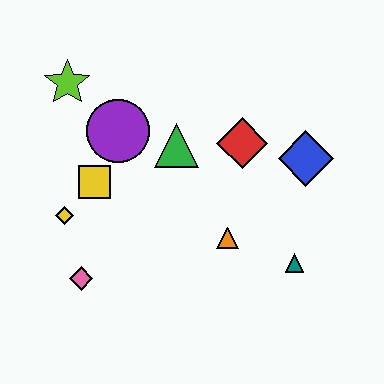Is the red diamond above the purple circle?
No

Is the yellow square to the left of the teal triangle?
Yes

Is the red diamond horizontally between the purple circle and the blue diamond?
Yes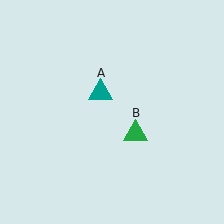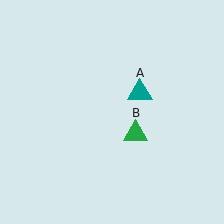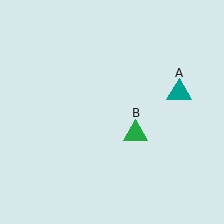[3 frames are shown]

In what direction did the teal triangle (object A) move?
The teal triangle (object A) moved right.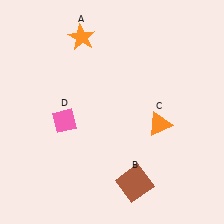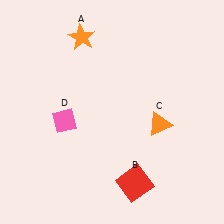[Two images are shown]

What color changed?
The square (B) changed from brown in Image 1 to red in Image 2.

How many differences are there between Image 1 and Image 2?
There is 1 difference between the two images.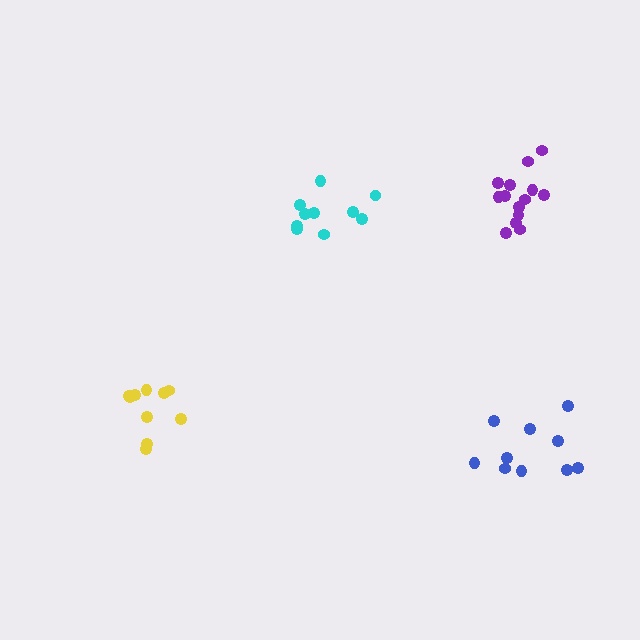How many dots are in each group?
Group 1: 10 dots, Group 2: 14 dots, Group 3: 10 dots, Group 4: 10 dots (44 total).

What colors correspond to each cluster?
The clusters are colored: cyan, purple, blue, yellow.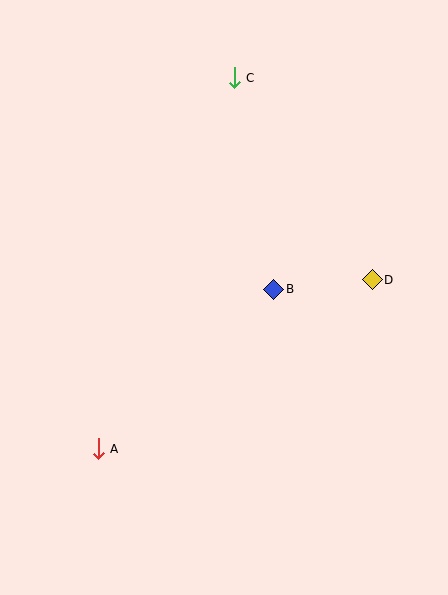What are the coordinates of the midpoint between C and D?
The midpoint between C and D is at (303, 179).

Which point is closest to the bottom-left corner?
Point A is closest to the bottom-left corner.